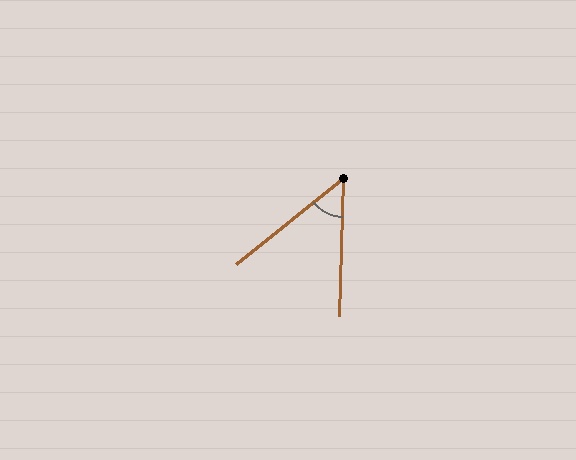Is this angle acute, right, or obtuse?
It is acute.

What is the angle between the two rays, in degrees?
Approximately 49 degrees.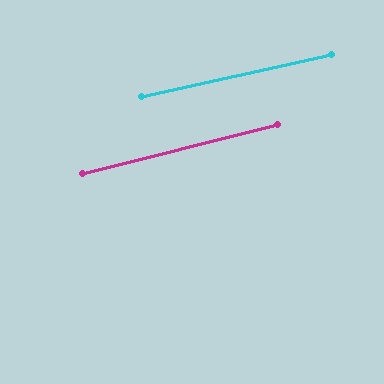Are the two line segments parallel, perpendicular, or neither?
Parallel — their directions differ by only 1.6°.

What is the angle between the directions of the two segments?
Approximately 2 degrees.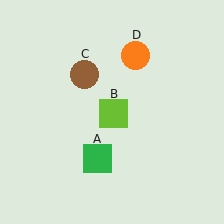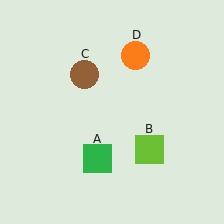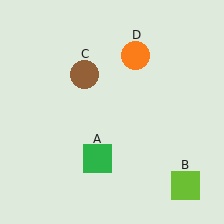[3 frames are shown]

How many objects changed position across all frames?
1 object changed position: lime square (object B).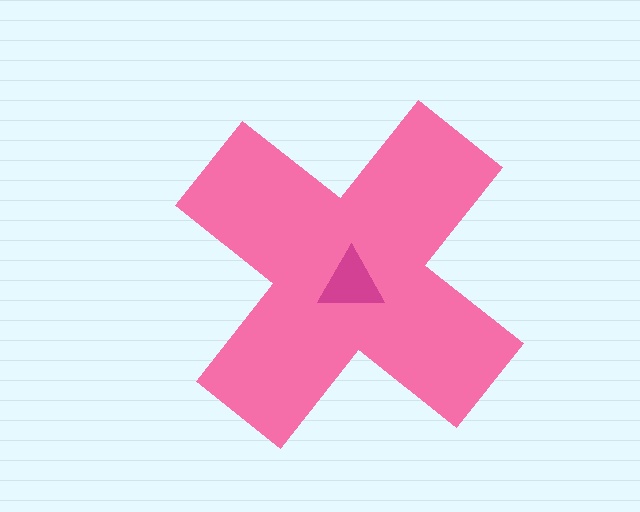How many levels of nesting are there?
2.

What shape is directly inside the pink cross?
The magenta triangle.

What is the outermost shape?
The pink cross.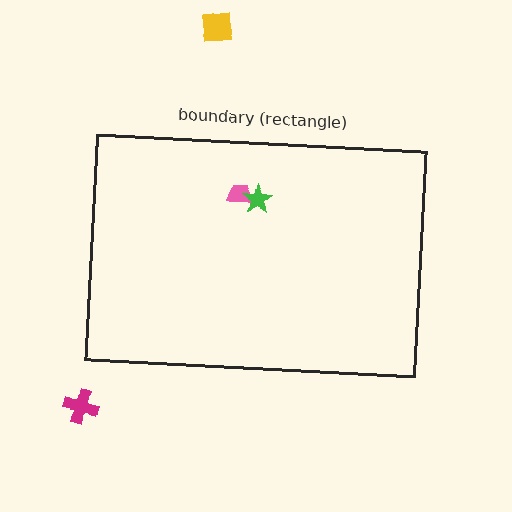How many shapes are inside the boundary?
2 inside, 2 outside.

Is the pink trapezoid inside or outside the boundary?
Inside.